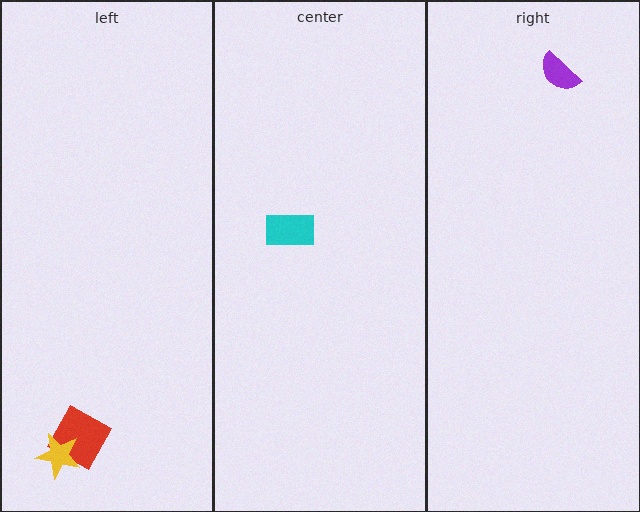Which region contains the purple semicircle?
The right region.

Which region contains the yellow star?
The left region.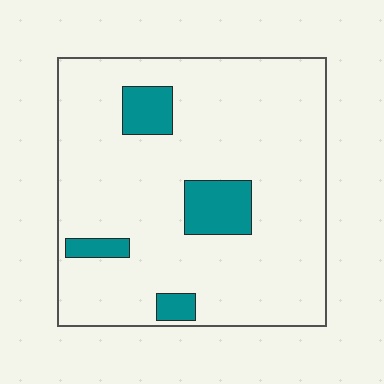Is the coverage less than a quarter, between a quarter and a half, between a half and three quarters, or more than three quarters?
Less than a quarter.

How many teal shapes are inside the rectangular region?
4.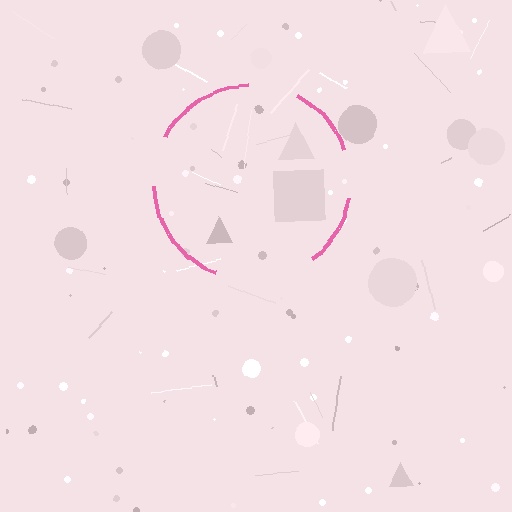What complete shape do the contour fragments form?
The contour fragments form a circle.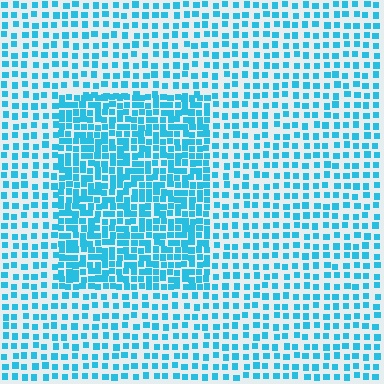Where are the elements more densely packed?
The elements are more densely packed inside the rectangle boundary.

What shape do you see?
I see a rectangle.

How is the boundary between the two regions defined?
The boundary is defined by a change in element density (approximately 1.9x ratio). All elements are the same color, size, and shape.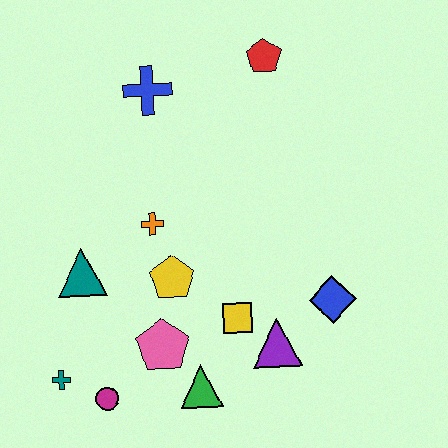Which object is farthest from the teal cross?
The red pentagon is farthest from the teal cross.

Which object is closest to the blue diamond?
The purple triangle is closest to the blue diamond.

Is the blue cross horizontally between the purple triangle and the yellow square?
No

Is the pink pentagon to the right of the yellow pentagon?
No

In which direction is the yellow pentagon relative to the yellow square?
The yellow pentagon is to the left of the yellow square.